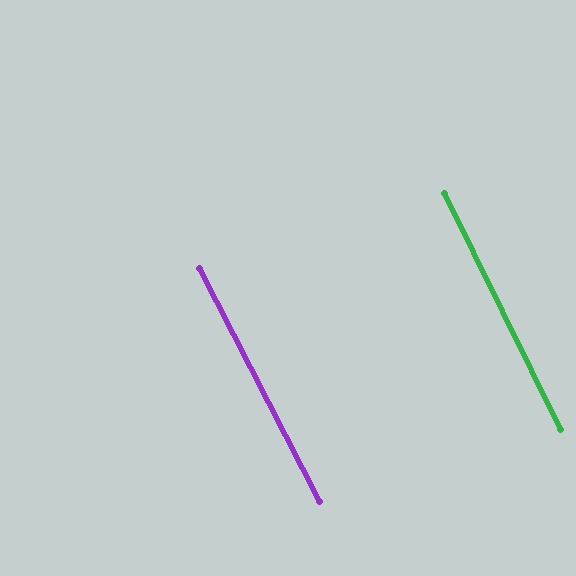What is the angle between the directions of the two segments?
Approximately 1 degree.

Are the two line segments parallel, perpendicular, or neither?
Parallel — their directions differ by only 1.0°.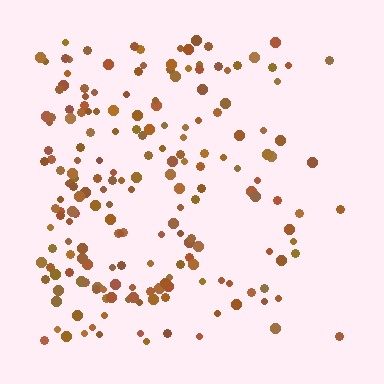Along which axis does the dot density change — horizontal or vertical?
Horizontal.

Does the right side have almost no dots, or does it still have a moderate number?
Still a moderate number, just noticeably fewer than the left.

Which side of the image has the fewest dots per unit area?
The right.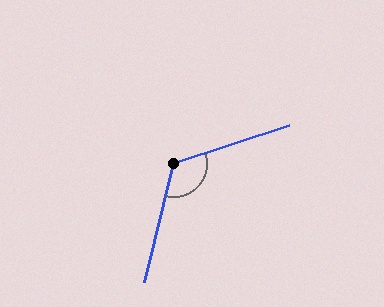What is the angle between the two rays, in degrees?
Approximately 122 degrees.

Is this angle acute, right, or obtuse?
It is obtuse.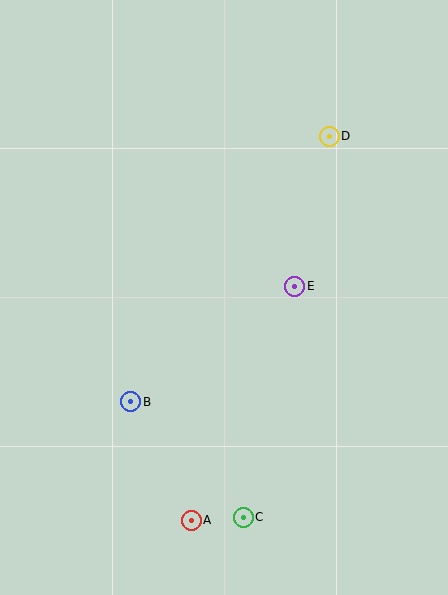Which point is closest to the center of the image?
Point E at (295, 286) is closest to the center.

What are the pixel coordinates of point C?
Point C is at (243, 517).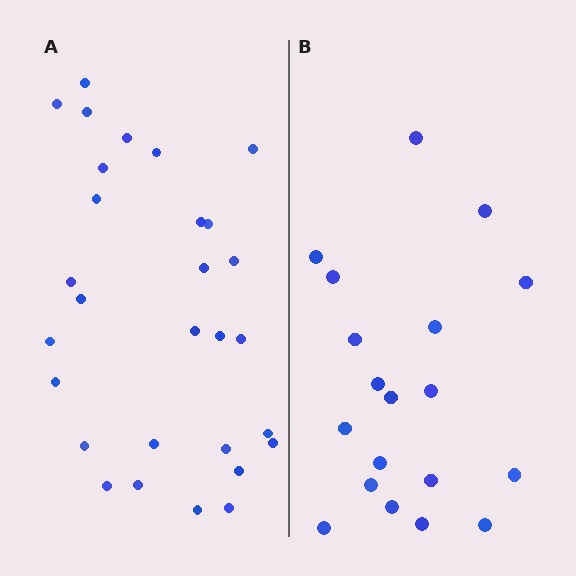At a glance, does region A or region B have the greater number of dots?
Region A (the left region) has more dots.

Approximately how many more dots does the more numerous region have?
Region A has roughly 10 or so more dots than region B.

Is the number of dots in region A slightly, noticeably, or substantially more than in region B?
Region A has substantially more. The ratio is roughly 1.5 to 1.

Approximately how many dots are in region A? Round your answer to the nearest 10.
About 30 dots. (The exact count is 29, which rounds to 30.)